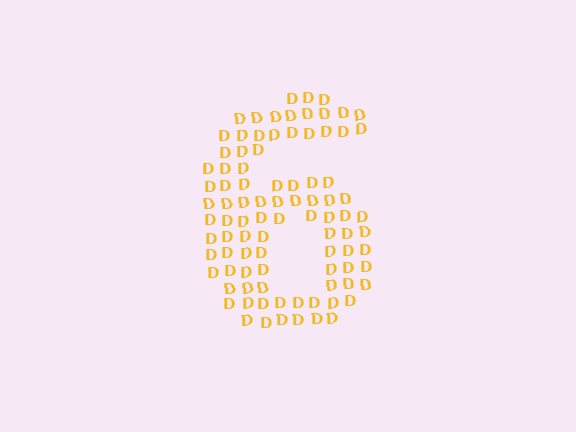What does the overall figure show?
The overall figure shows the digit 6.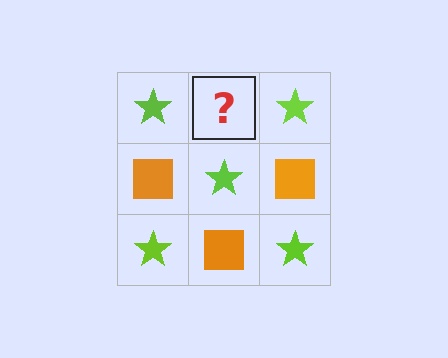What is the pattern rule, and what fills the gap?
The rule is that it alternates lime star and orange square in a checkerboard pattern. The gap should be filled with an orange square.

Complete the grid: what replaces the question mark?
The question mark should be replaced with an orange square.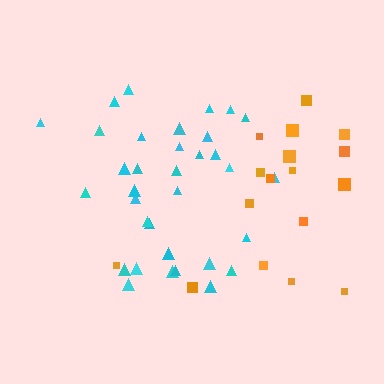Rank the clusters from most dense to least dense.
cyan, orange.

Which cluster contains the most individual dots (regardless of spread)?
Cyan (34).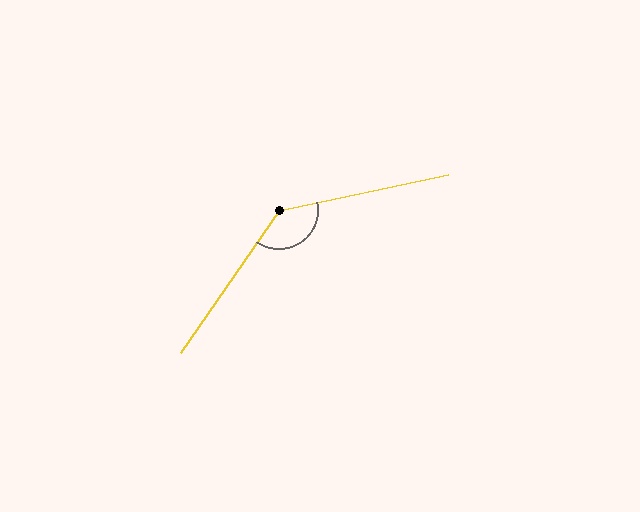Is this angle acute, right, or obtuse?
It is obtuse.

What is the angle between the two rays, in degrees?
Approximately 137 degrees.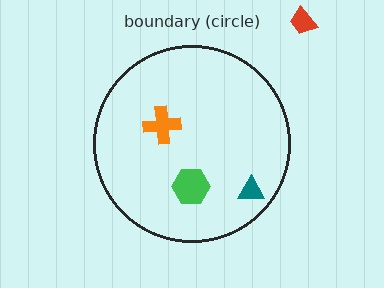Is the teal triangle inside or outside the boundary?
Inside.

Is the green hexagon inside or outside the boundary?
Inside.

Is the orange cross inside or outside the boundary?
Inside.